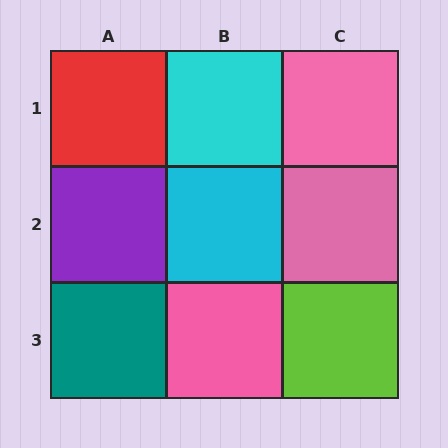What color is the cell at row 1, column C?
Pink.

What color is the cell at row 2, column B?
Cyan.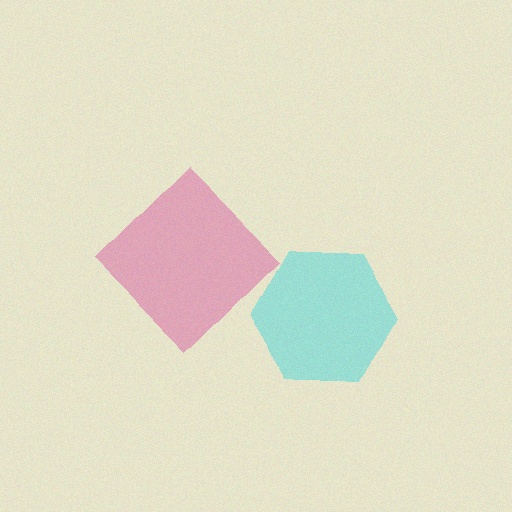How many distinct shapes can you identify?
There are 2 distinct shapes: a pink diamond, a cyan hexagon.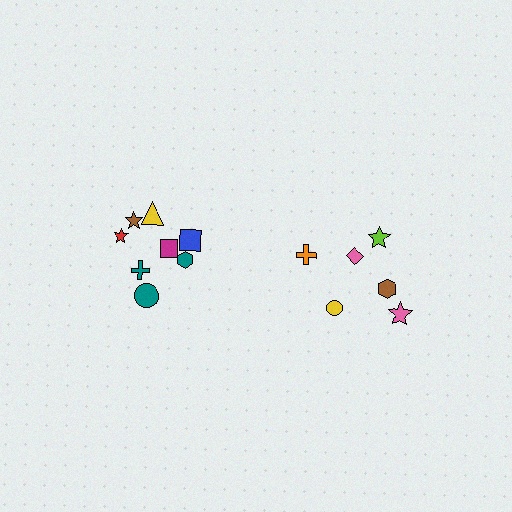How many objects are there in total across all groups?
There are 14 objects.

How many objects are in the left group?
There are 8 objects.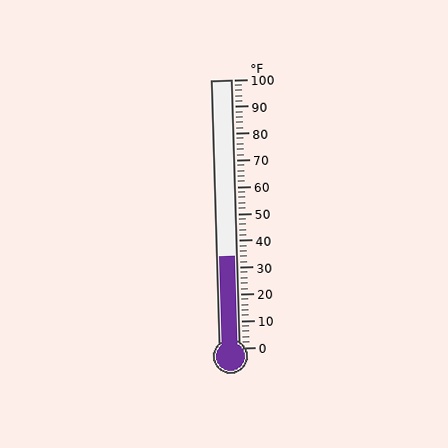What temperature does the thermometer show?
The thermometer shows approximately 34°F.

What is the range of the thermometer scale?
The thermometer scale ranges from 0°F to 100°F.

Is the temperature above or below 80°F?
The temperature is below 80°F.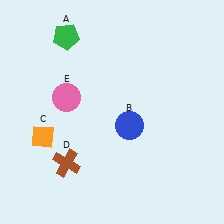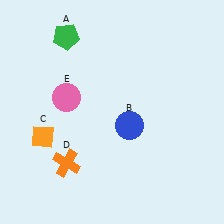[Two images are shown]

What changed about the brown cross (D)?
In Image 1, D is brown. In Image 2, it changed to orange.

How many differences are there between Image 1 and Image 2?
There is 1 difference between the two images.